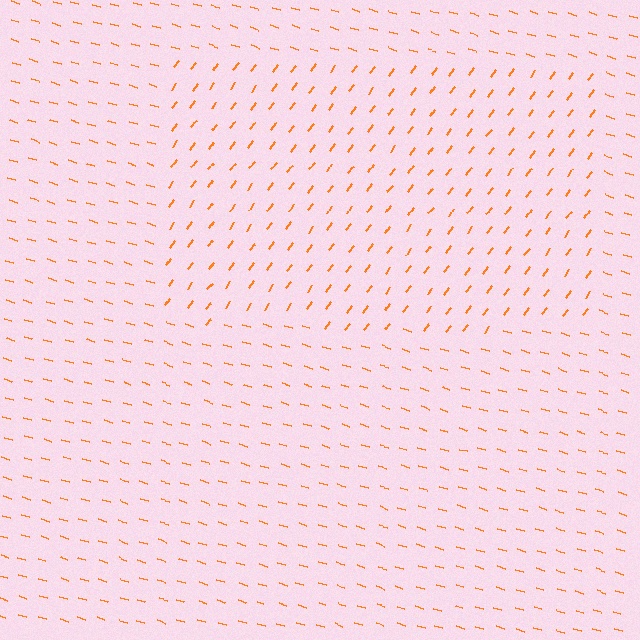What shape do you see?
I see a rectangle.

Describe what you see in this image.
The image is filled with small orange line segments. A rectangle region in the image has lines oriented differently from the surrounding lines, creating a visible texture boundary.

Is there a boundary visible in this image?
Yes, there is a texture boundary formed by a change in line orientation.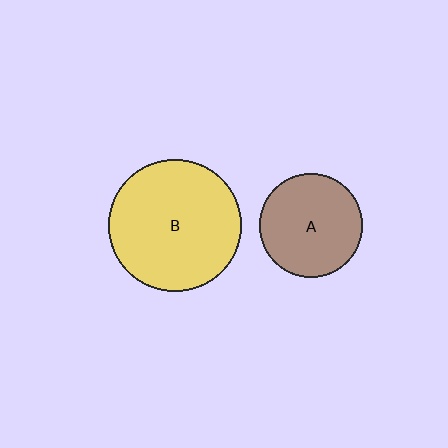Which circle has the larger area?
Circle B (yellow).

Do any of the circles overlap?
No, none of the circles overlap.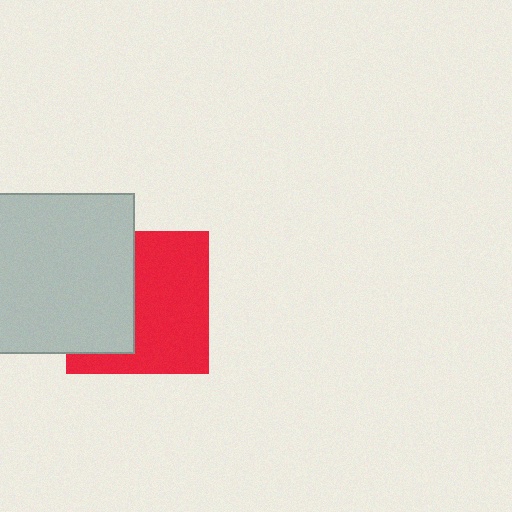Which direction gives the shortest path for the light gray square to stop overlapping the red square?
Moving left gives the shortest separation.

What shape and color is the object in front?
The object in front is a light gray square.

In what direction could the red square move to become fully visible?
The red square could move right. That would shift it out from behind the light gray square entirely.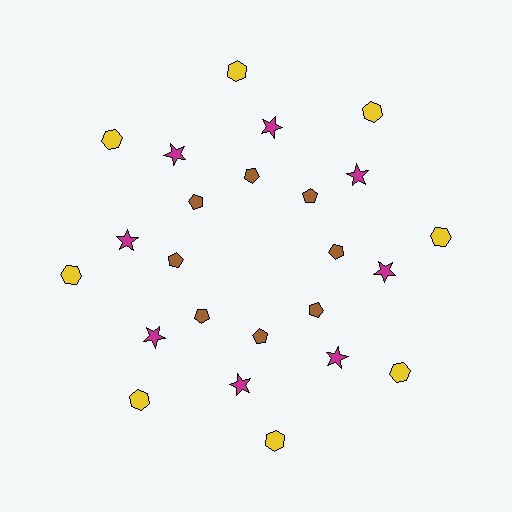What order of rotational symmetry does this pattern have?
This pattern has 8-fold rotational symmetry.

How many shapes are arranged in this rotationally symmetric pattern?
There are 24 shapes, arranged in 8 groups of 3.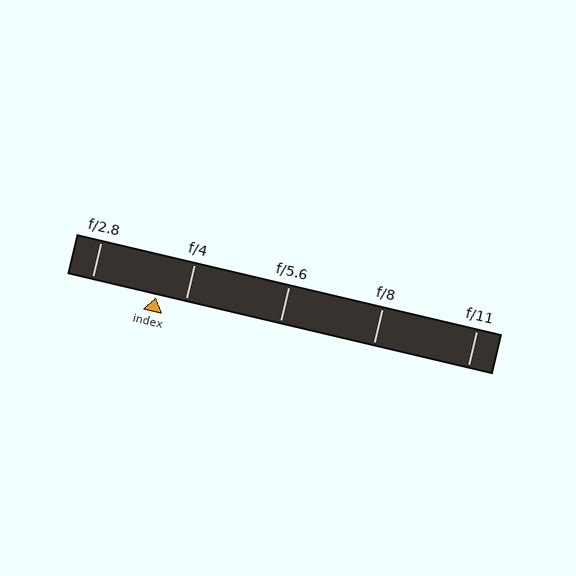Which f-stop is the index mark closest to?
The index mark is closest to f/4.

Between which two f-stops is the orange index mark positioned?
The index mark is between f/2.8 and f/4.